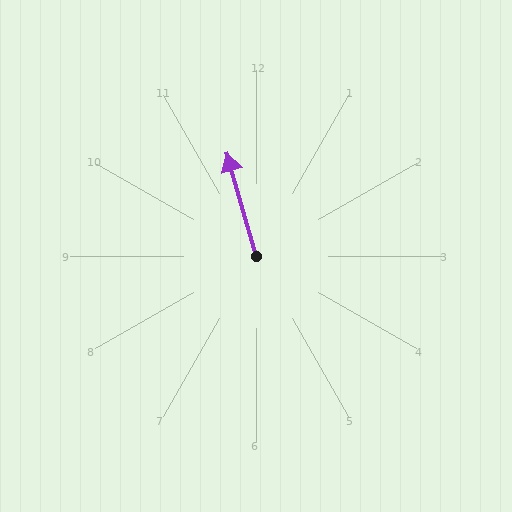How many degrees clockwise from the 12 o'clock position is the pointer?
Approximately 344 degrees.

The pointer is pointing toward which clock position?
Roughly 11 o'clock.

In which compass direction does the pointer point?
North.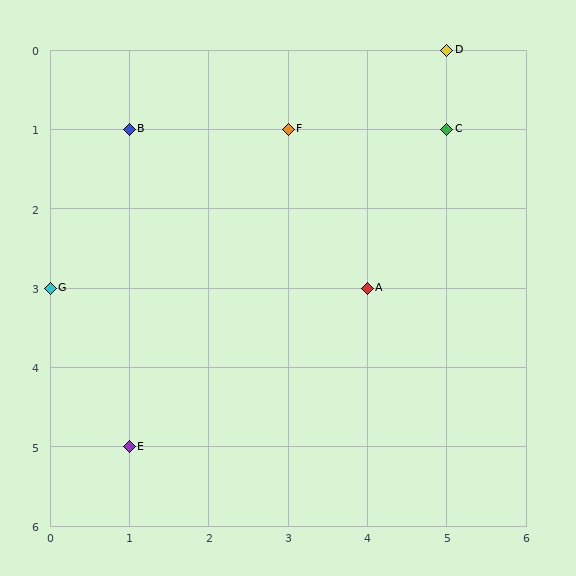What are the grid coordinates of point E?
Point E is at grid coordinates (1, 5).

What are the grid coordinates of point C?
Point C is at grid coordinates (5, 1).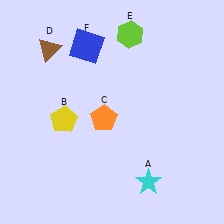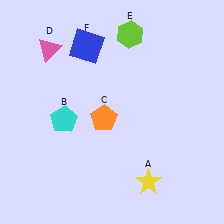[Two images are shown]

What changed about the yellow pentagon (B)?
In Image 1, B is yellow. In Image 2, it changed to cyan.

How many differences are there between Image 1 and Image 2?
There are 3 differences between the two images.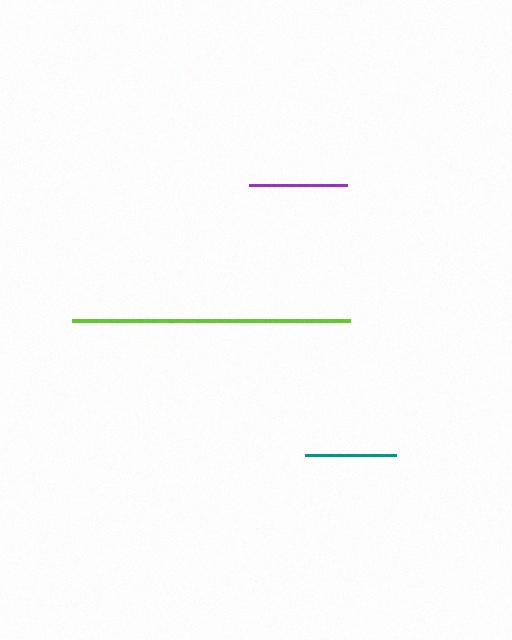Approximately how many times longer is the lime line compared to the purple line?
The lime line is approximately 2.8 times the length of the purple line.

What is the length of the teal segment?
The teal segment is approximately 91 pixels long.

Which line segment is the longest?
The lime line is the longest at approximately 279 pixels.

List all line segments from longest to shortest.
From longest to shortest: lime, purple, teal.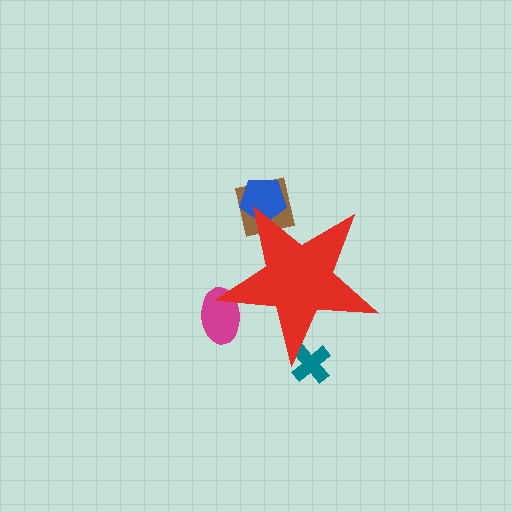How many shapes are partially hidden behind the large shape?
4 shapes are partially hidden.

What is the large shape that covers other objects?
A red star.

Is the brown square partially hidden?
Yes, the brown square is partially hidden behind the red star.